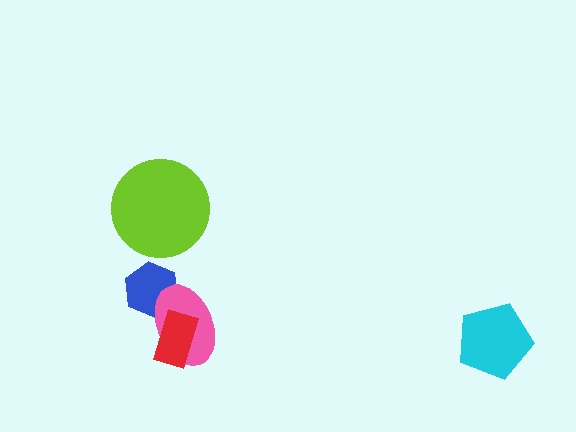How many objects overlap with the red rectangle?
1 object overlaps with the red rectangle.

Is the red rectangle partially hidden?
No, no other shape covers it.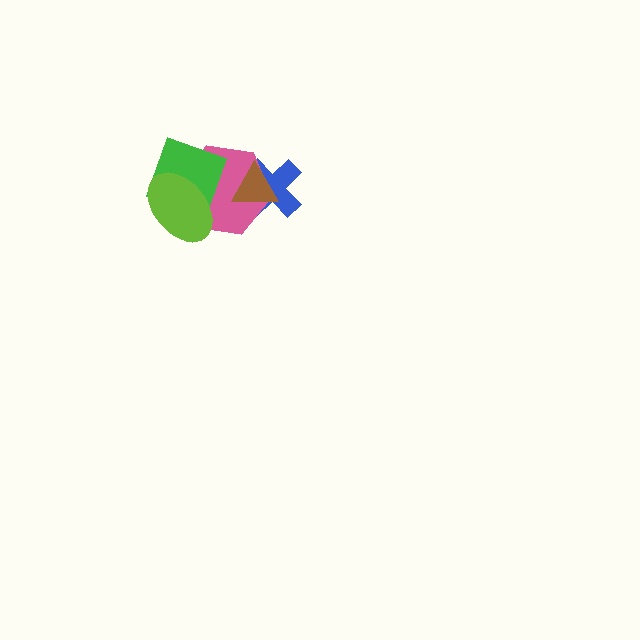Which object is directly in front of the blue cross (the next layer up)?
The pink hexagon is directly in front of the blue cross.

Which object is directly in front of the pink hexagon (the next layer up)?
The brown triangle is directly in front of the pink hexagon.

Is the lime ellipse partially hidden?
No, no other shape covers it.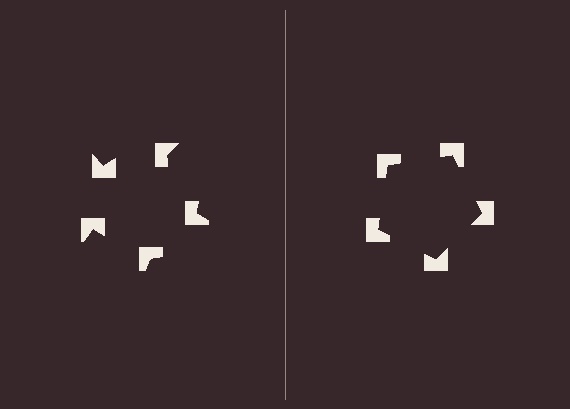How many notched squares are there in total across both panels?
10 — 5 on each side.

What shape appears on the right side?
An illusory pentagon.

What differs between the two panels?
The notched squares are positioned identically on both sides; only the wedge orientations differ. On the right they align to a pentagon; on the left they are misaligned.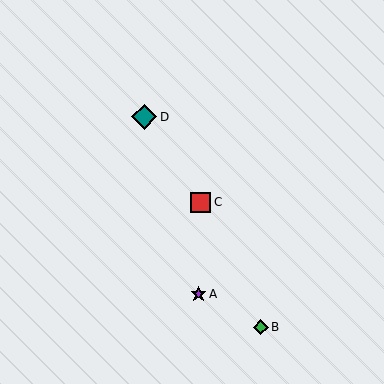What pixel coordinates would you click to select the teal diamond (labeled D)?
Click at (144, 117) to select the teal diamond D.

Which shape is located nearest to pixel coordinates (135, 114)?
The teal diamond (labeled D) at (144, 117) is nearest to that location.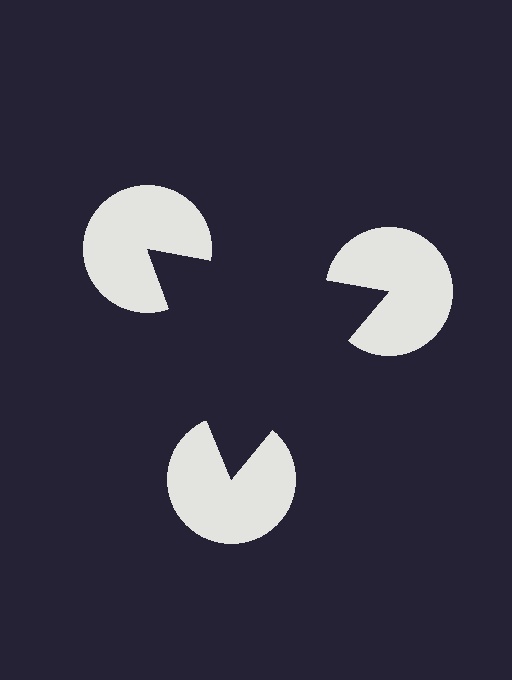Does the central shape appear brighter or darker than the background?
It typically appears slightly darker than the background, even though no actual brightness change is drawn.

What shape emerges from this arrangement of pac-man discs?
An illusory triangle — its edges are inferred from the aligned wedge cuts in the pac-man discs, not physically drawn.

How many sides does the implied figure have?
3 sides.